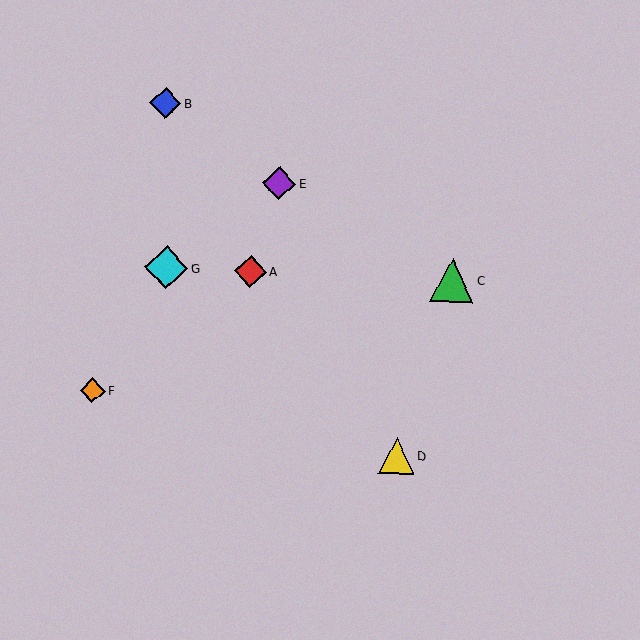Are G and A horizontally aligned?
Yes, both are at y≈268.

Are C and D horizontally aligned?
No, C is at y≈280 and D is at y≈456.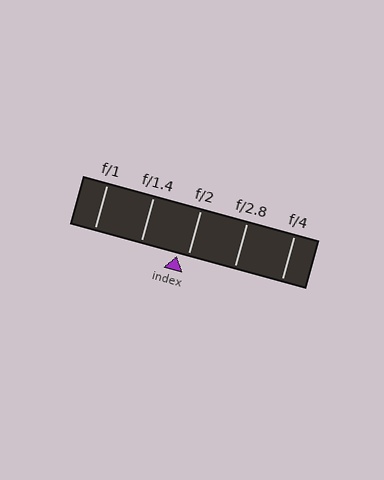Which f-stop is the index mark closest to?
The index mark is closest to f/2.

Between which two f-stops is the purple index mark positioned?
The index mark is between f/1.4 and f/2.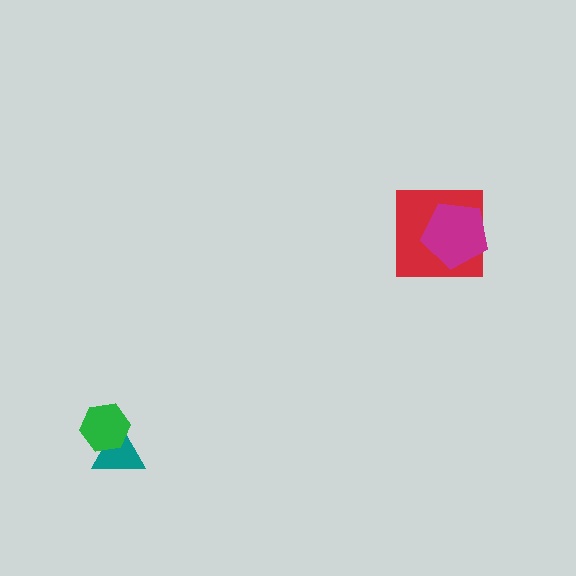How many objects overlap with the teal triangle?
1 object overlaps with the teal triangle.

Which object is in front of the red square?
The magenta pentagon is in front of the red square.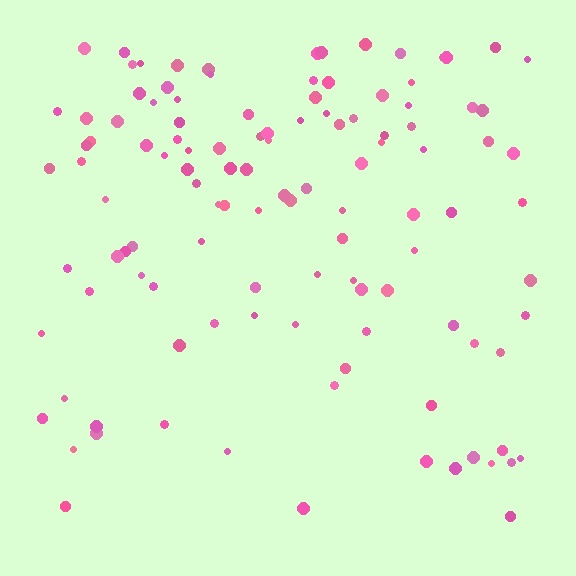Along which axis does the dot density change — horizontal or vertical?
Vertical.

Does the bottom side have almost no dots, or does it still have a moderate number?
Still a moderate number, just noticeably fewer than the top.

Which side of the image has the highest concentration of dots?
The top.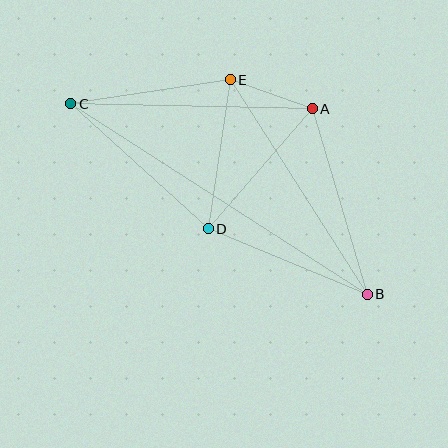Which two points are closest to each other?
Points A and E are closest to each other.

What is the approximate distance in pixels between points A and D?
The distance between A and D is approximately 159 pixels.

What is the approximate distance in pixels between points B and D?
The distance between B and D is approximately 172 pixels.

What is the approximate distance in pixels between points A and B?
The distance between A and B is approximately 194 pixels.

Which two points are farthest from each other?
Points B and C are farthest from each other.